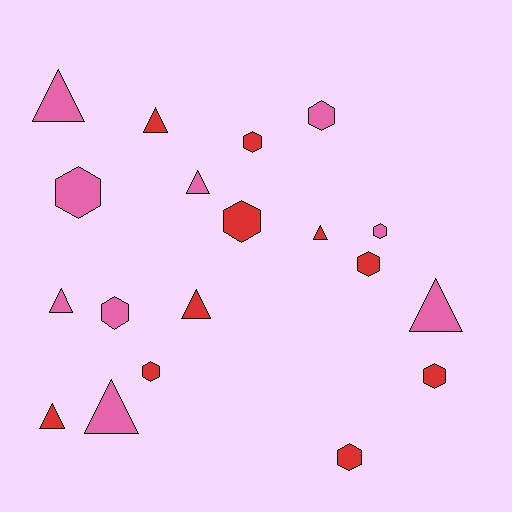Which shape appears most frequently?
Hexagon, with 10 objects.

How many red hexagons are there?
There are 6 red hexagons.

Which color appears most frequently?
Red, with 10 objects.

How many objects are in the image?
There are 19 objects.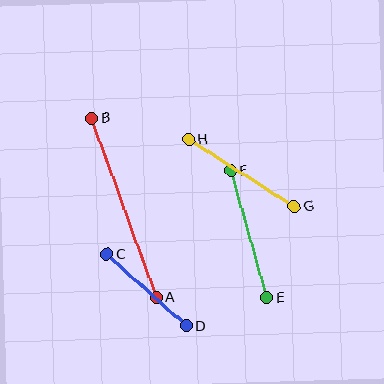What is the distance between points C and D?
The distance is approximately 107 pixels.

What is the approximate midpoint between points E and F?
The midpoint is at approximately (249, 234) pixels.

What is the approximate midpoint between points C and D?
The midpoint is at approximately (146, 290) pixels.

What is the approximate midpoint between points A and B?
The midpoint is at approximately (124, 208) pixels.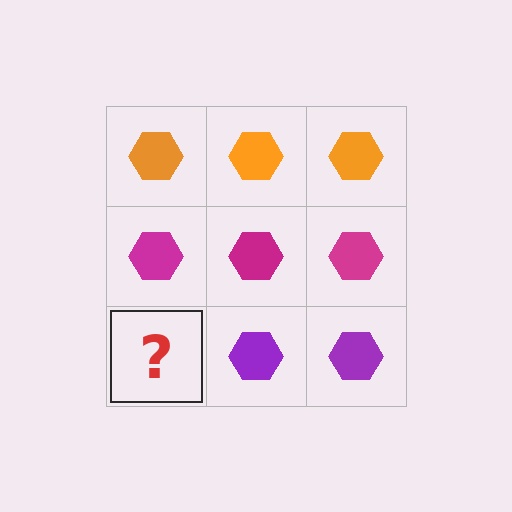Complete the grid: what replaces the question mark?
The question mark should be replaced with a purple hexagon.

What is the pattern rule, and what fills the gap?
The rule is that each row has a consistent color. The gap should be filled with a purple hexagon.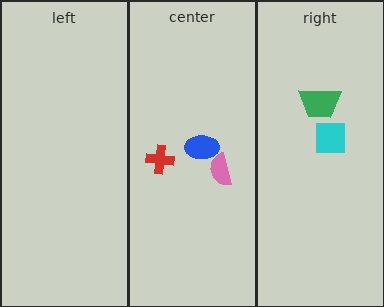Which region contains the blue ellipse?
The center region.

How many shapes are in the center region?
3.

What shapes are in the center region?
The blue ellipse, the red cross, the pink semicircle.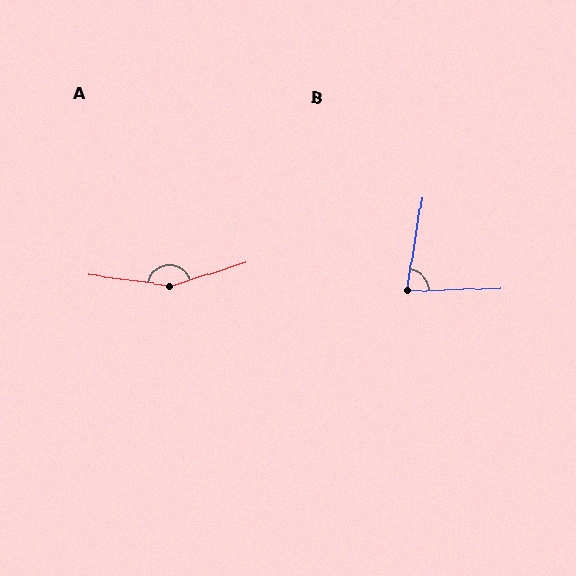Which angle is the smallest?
B, at approximately 79 degrees.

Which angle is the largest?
A, at approximately 155 degrees.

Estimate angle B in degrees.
Approximately 79 degrees.